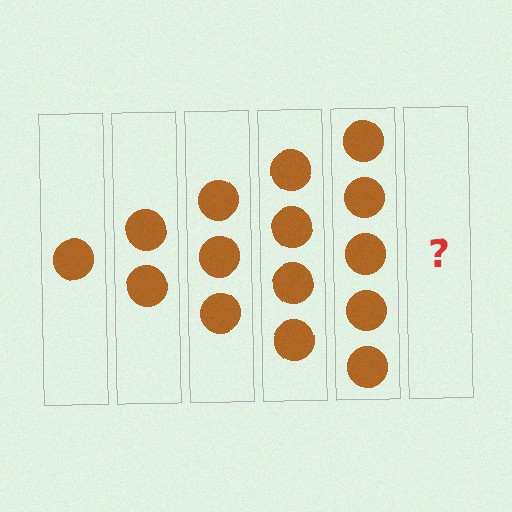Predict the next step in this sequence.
The next step is 6 circles.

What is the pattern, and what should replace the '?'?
The pattern is that each step adds one more circle. The '?' should be 6 circles.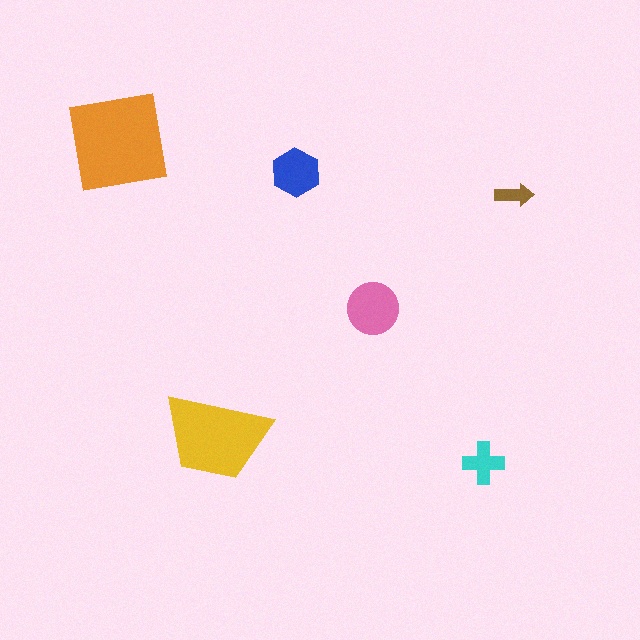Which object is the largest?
The orange square.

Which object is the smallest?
The brown arrow.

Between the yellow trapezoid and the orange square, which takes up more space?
The orange square.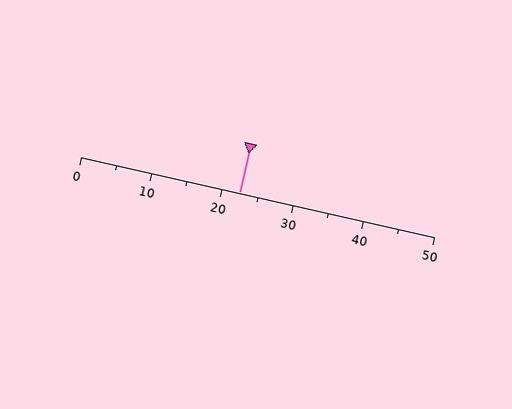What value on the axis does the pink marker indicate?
The marker indicates approximately 22.5.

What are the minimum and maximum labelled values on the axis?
The axis runs from 0 to 50.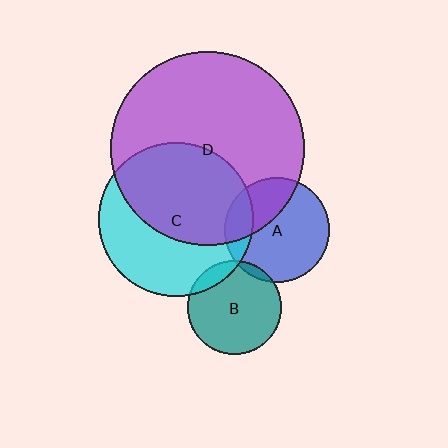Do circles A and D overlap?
Yes.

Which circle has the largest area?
Circle D (purple).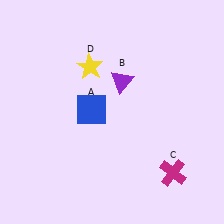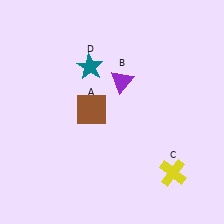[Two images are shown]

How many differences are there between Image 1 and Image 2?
There are 3 differences between the two images.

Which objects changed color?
A changed from blue to brown. C changed from magenta to yellow. D changed from yellow to teal.